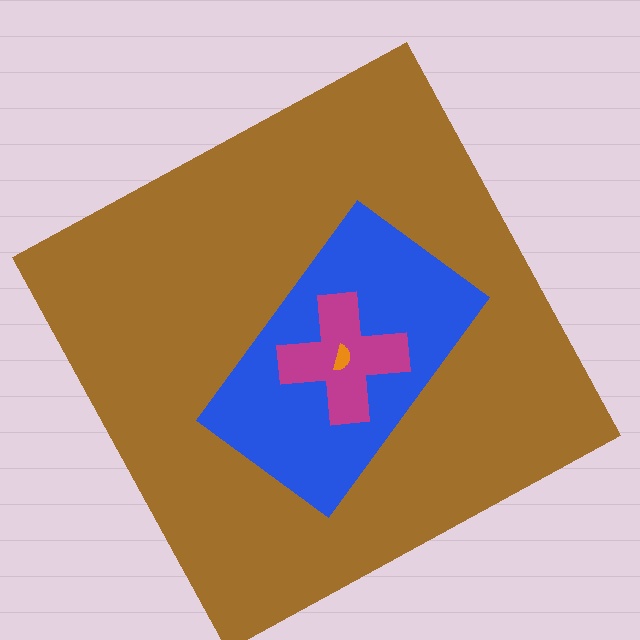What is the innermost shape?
The orange semicircle.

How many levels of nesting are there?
4.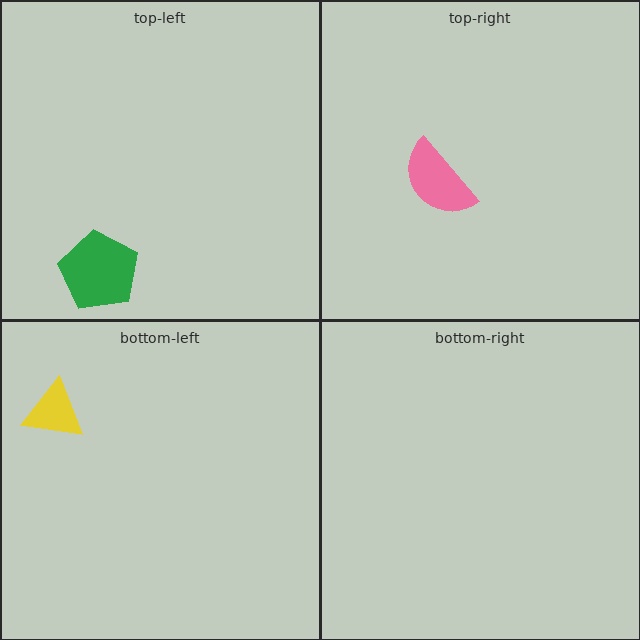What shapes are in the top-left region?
The green pentagon.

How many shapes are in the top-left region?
1.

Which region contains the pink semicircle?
The top-right region.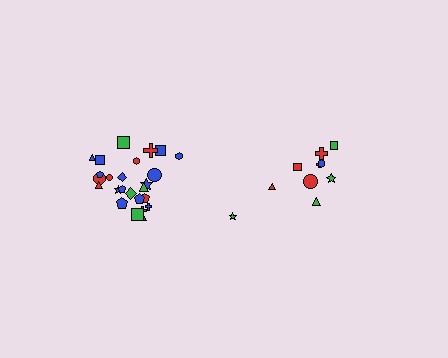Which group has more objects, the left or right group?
The left group.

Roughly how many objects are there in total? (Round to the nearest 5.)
Roughly 35 objects in total.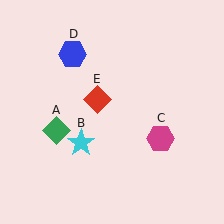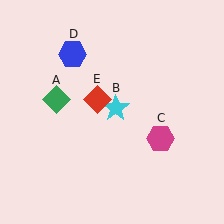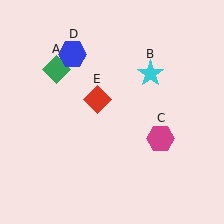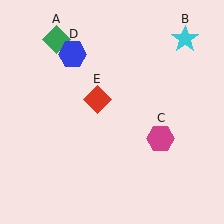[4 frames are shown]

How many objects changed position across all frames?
2 objects changed position: green diamond (object A), cyan star (object B).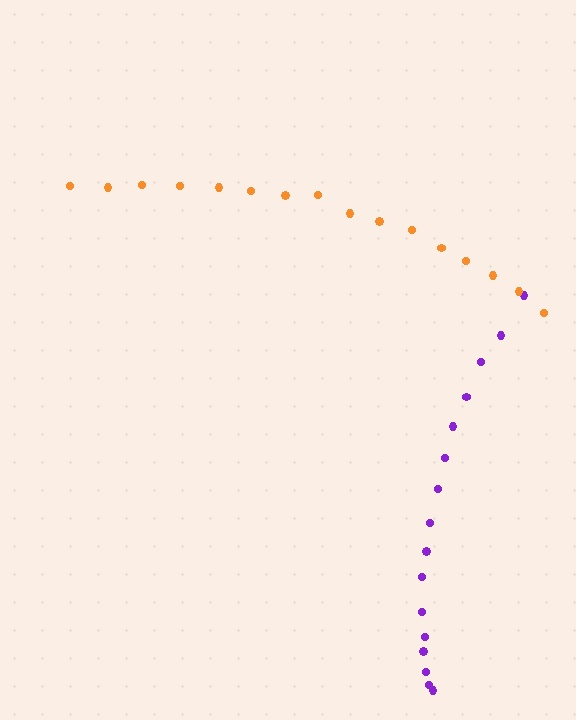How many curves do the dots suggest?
There are 2 distinct paths.